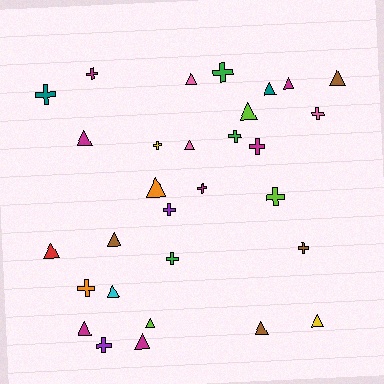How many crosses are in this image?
There are 14 crosses.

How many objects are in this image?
There are 30 objects.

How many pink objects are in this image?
There are 3 pink objects.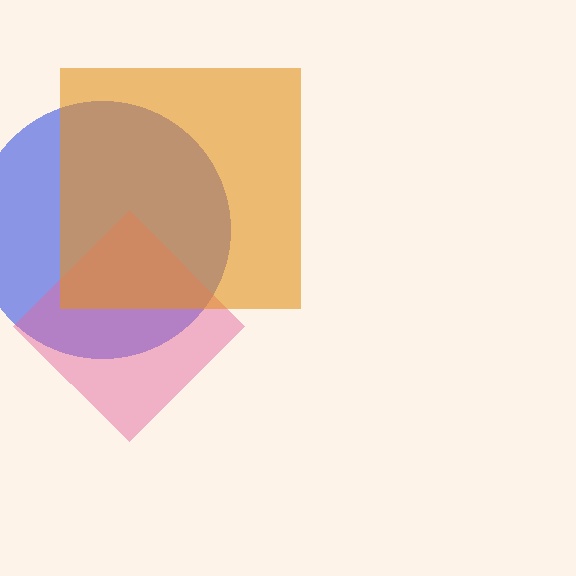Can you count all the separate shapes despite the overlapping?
Yes, there are 3 separate shapes.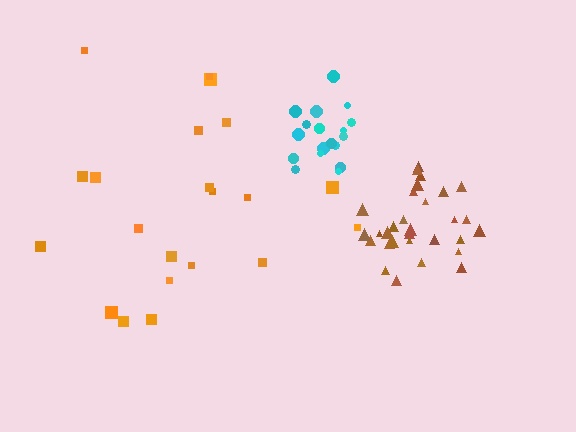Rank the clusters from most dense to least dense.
cyan, brown, orange.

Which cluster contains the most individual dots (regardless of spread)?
Brown (30).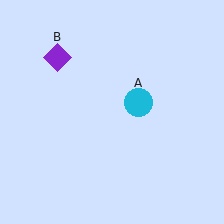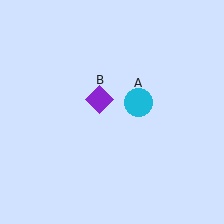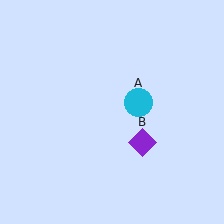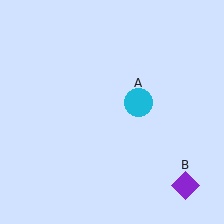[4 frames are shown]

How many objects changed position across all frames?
1 object changed position: purple diamond (object B).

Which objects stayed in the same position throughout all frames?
Cyan circle (object A) remained stationary.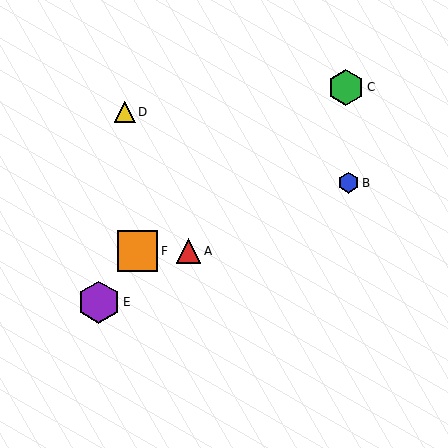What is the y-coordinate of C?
Object C is at y≈87.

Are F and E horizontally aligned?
No, F is at y≈251 and E is at y≈302.